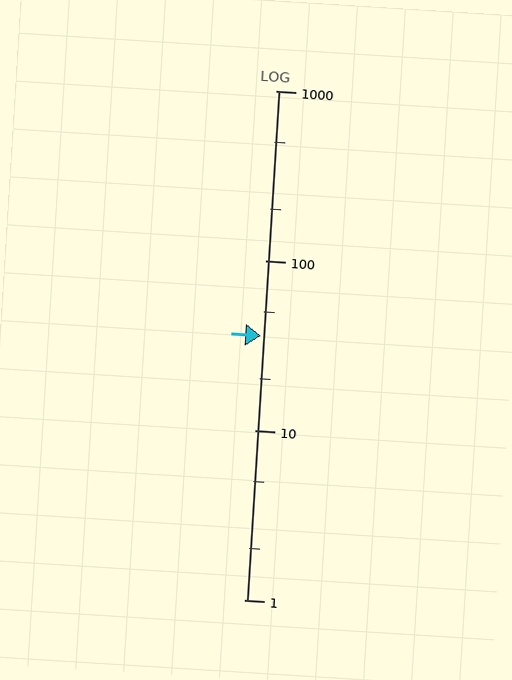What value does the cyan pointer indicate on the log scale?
The pointer indicates approximately 36.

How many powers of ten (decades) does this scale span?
The scale spans 3 decades, from 1 to 1000.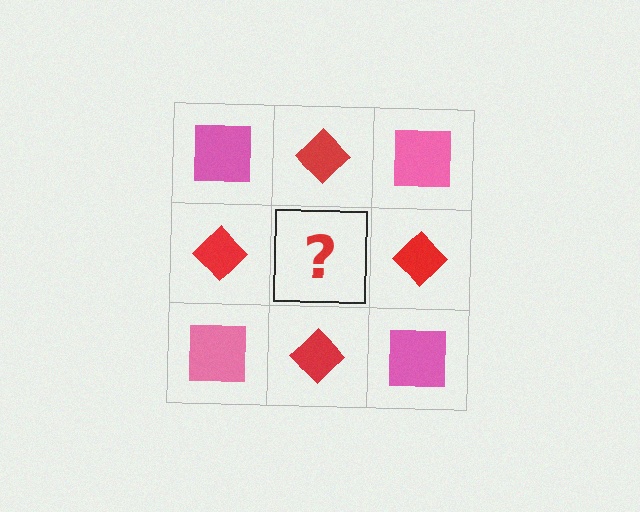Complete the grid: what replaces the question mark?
The question mark should be replaced with a pink square.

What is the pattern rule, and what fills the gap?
The rule is that it alternates pink square and red diamond in a checkerboard pattern. The gap should be filled with a pink square.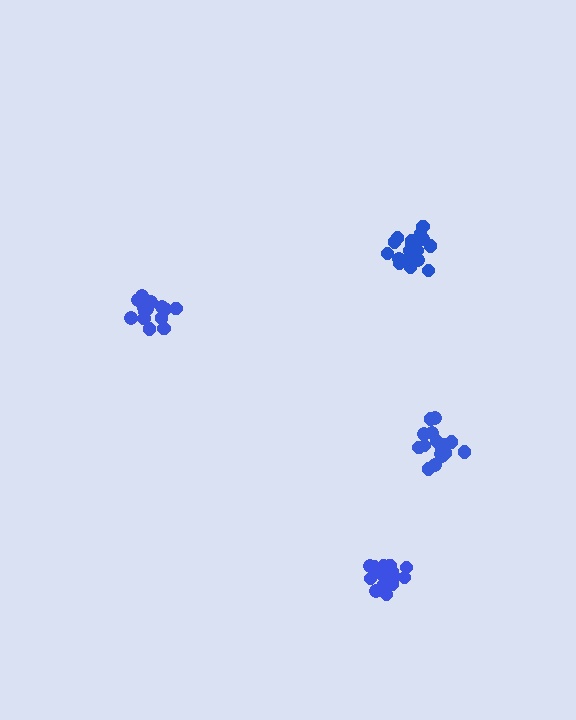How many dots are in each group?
Group 1: 15 dots, Group 2: 18 dots, Group 3: 17 dots, Group 4: 17 dots (67 total).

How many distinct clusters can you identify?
There are 4 distinct clusters.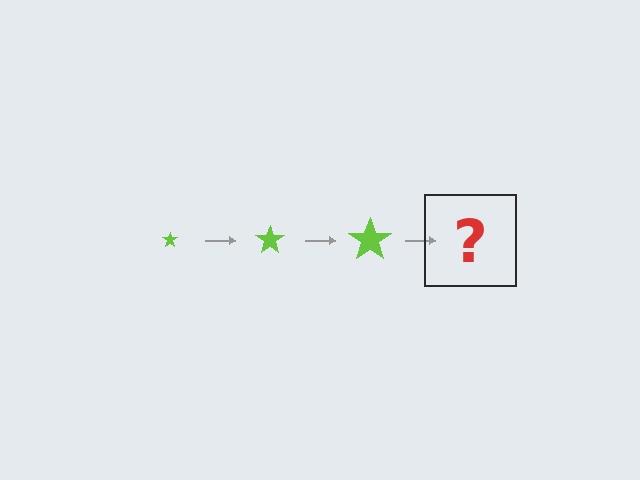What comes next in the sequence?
The next element should be a lime star, larger than the previous one.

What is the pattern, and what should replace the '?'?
The pattern is that the star gets progressively larger each step. The '?' should be a lime star, larger than the previous one.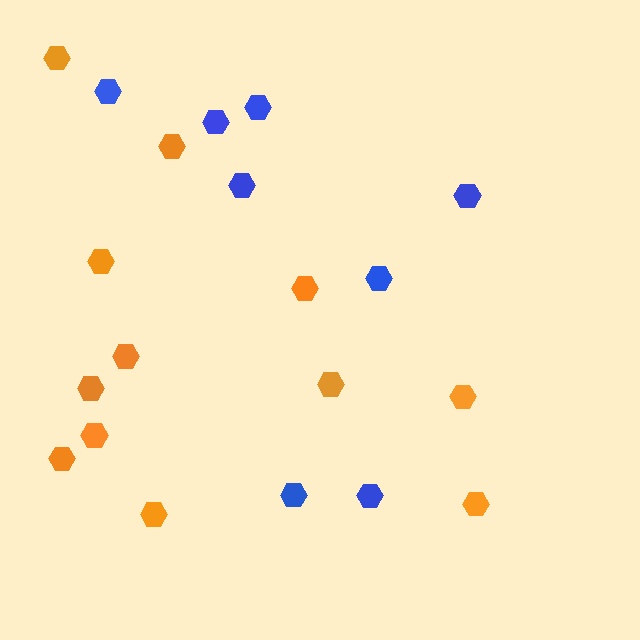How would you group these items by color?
There are 2 groups: one group of orange hexagons (12) and one group of blue hexagons (8).